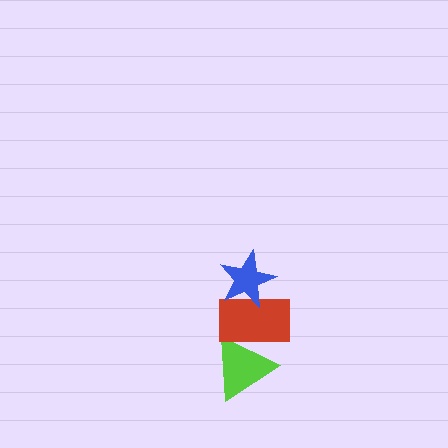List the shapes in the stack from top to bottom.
From top to bottom: the blue star, the red rectangle, the lime triangle.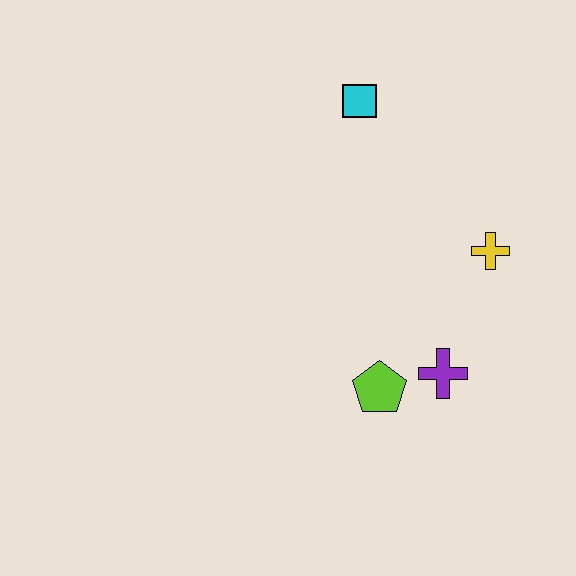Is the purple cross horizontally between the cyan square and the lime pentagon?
No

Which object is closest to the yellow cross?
The purple cross is closest to the yellow cross.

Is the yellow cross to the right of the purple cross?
Yes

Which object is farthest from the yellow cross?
The cyan square is farthest from the yellow cross.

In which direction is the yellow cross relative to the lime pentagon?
The yellow cross is above the lime pentagon.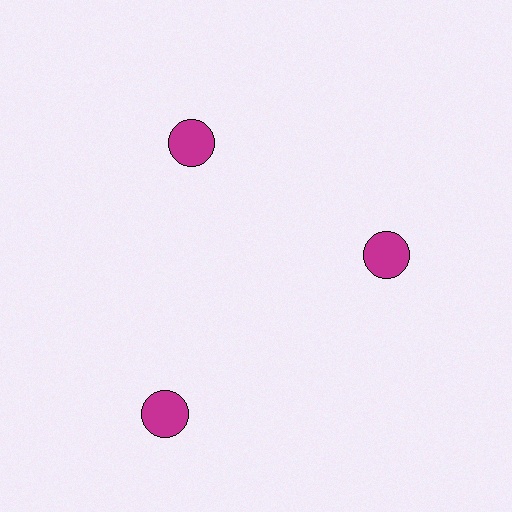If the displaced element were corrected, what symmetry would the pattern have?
It would have 3-fold rotational symmetry — the pattern would map onto itself every 120 degrees.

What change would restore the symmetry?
The symmetry would be restored by moving it inward, back onto the ring so that all 3 circles sit at equal angles and equal distance from the center.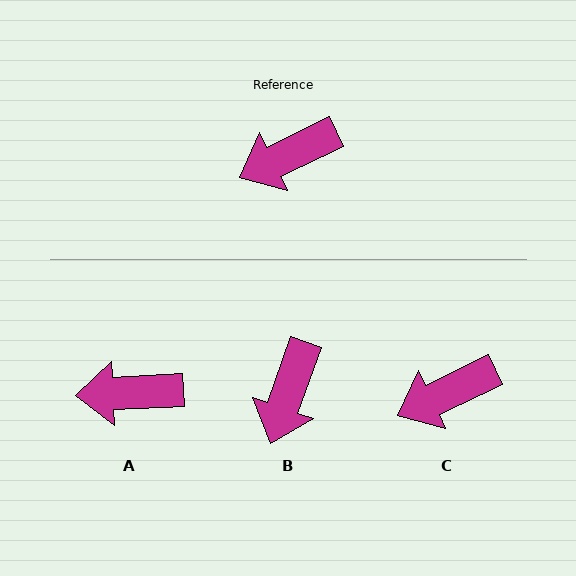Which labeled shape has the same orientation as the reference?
C.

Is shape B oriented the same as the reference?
No, it is off by about 45 degrees.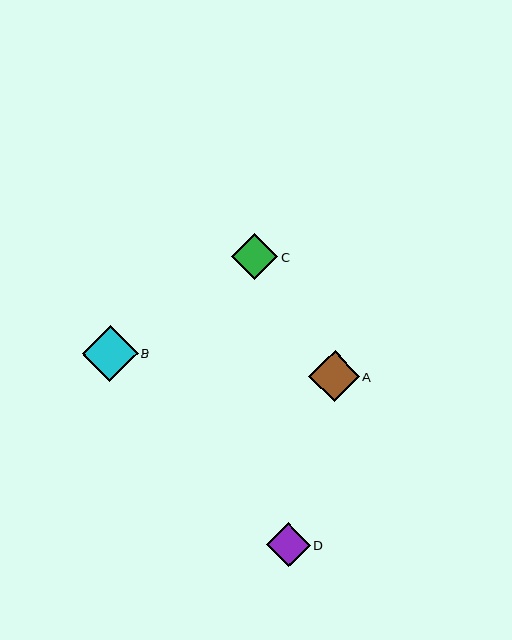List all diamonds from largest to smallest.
From largest to smallest: B, A, C, D.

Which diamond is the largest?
Diamond B is the largest with a size of approximately 56 pixels.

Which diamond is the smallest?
Diamond D is the smallest with a size of approximately 44 pixels.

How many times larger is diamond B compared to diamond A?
Diamond B is approximately 1.1 times the size of diamond A.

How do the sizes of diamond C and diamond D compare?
Diamond C and diamond D are approximately the same size.